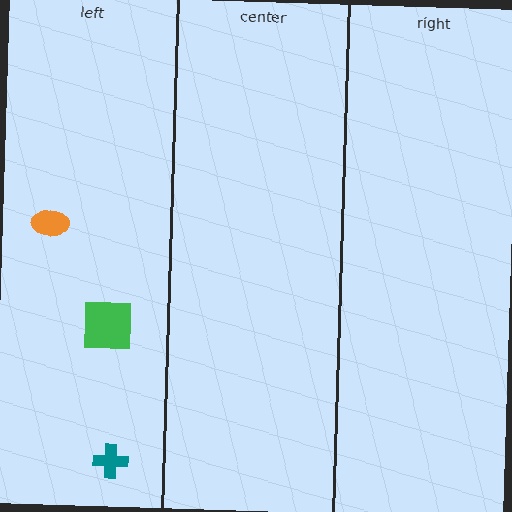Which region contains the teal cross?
The left region.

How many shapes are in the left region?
3.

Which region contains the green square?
The left region.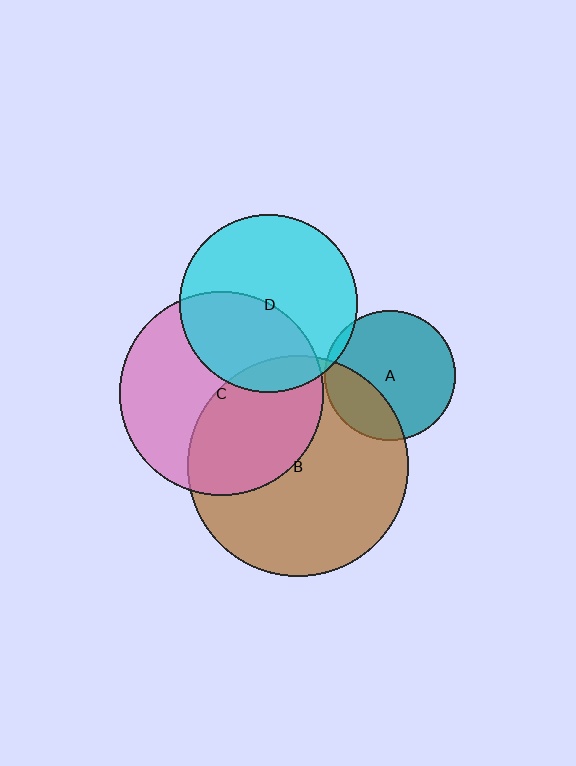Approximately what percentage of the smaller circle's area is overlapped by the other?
Approximately 25%.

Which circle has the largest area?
Circle B (brown).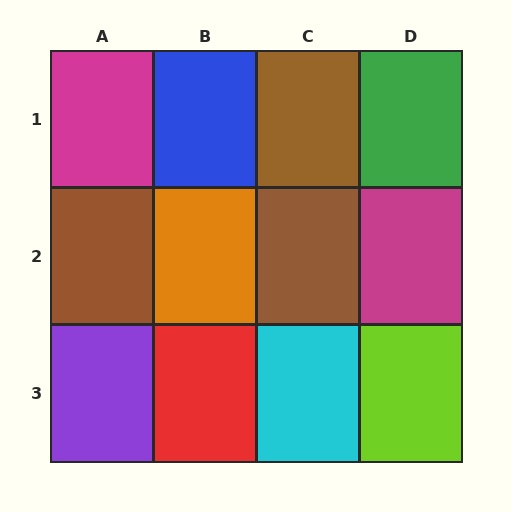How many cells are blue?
1 cell is blue.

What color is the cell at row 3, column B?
Red.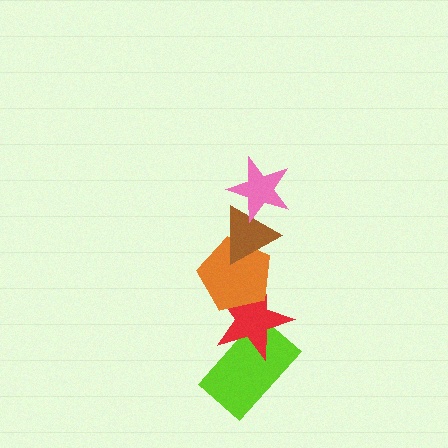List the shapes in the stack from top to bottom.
From top to bottom: the pink star, the brown triangle, the orange pentagon, the red star, the lime rectangle.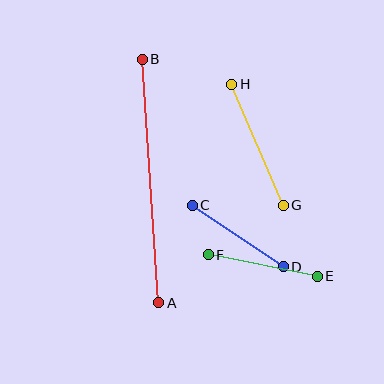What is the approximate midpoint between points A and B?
The midpoint is at approximately (150, 181) pixels.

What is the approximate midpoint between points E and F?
The midpoint is at approximately (263, 265) pixels.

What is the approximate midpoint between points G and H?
The midpoint is at approximately (257, 145) pixels.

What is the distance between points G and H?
The distance is approximately 132 pixels.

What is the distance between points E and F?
The distance is approximately 111 pixels.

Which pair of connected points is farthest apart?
Points A and B are farthest apart.